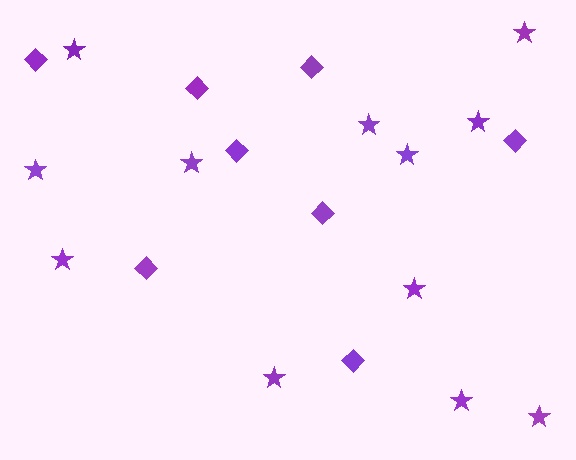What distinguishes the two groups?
There are 2 groups: one group of diamonds (8) and one group of stars (12).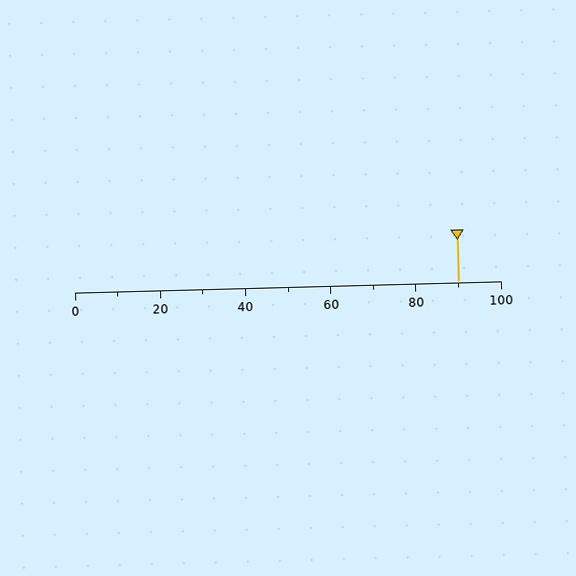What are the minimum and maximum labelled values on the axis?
The axis runs from 0 to 100.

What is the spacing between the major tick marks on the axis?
The major ticks are spaced 20 apart.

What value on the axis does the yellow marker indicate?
The marker indicates approximately 90.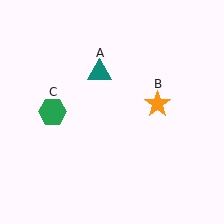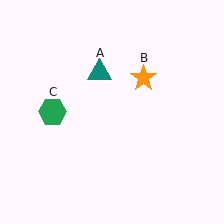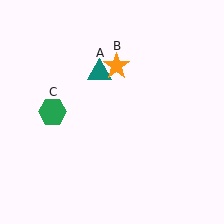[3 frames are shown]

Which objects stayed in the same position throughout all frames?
Teal triangle (object A) and green hexagon (object C) remained stationary.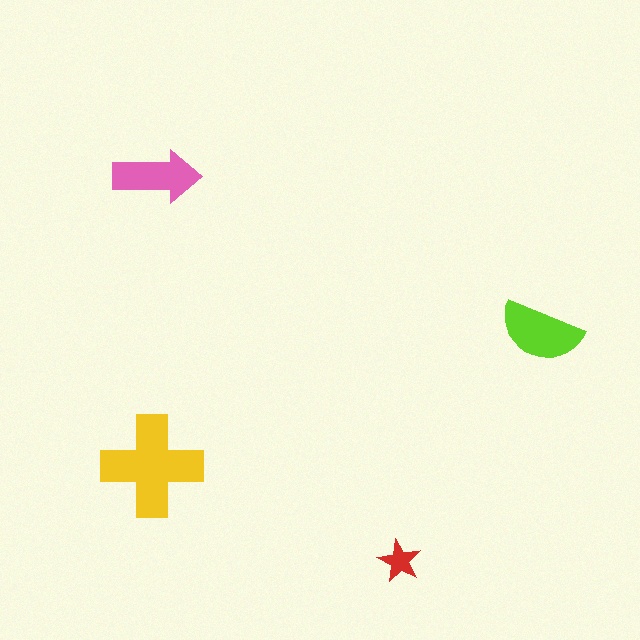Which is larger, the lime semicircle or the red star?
The lime semicircle.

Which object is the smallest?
The red star.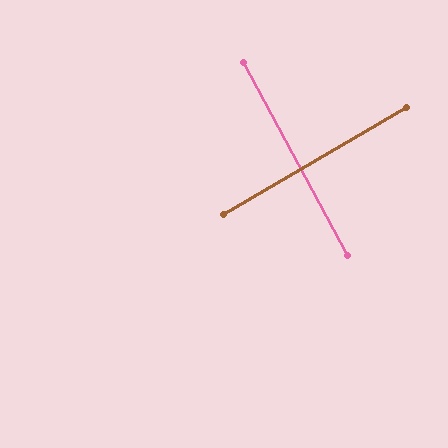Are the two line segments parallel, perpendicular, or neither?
Perpendicular — they meet at approximately 88°.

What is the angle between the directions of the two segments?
Approximately 88 degrees.